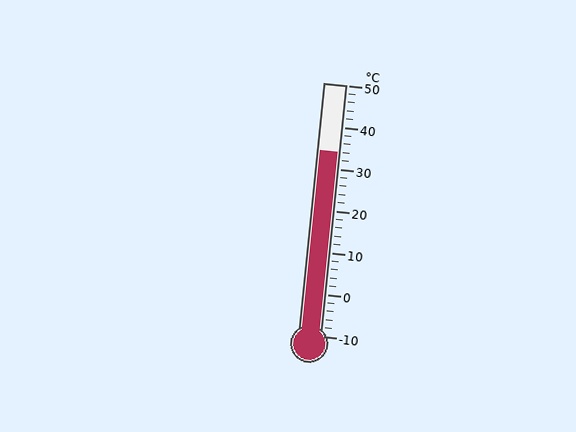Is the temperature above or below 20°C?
The temperature is above 20°C.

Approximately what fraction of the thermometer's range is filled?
The thermometer is filled to approximately 75% of its range.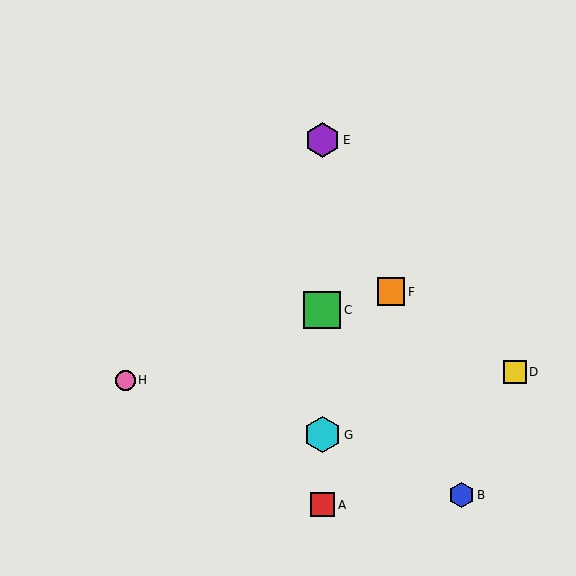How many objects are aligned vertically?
4 objects (A, C, E, G) are aligned vertically.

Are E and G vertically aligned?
Yes, both are at x≈322.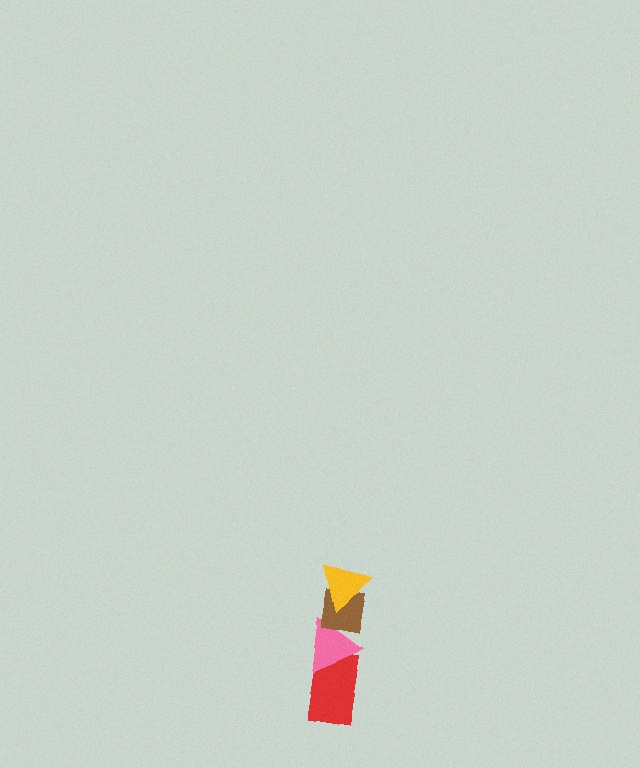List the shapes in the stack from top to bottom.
From top to bottom: the yellow triangle, the brown square, the pink triangle, the red rectangle.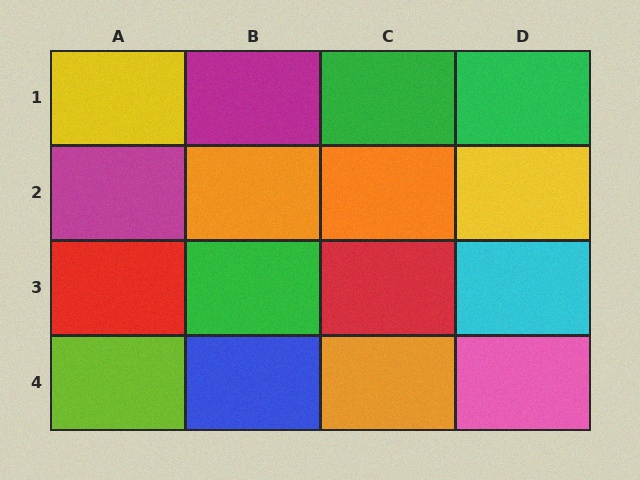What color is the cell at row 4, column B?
Blue.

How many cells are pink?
1 cell is pink.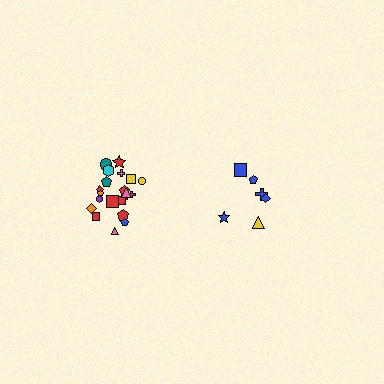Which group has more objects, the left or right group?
The left group.